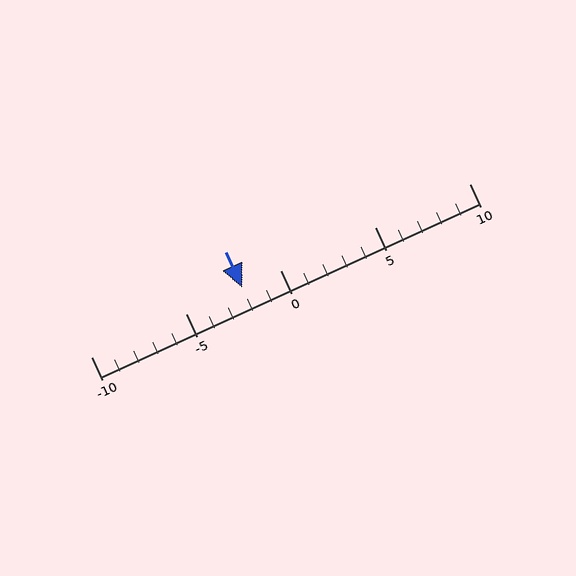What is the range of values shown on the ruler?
The ruler shows values from -10 to 10.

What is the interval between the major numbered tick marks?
The major tick marks are spaced 5 units apart.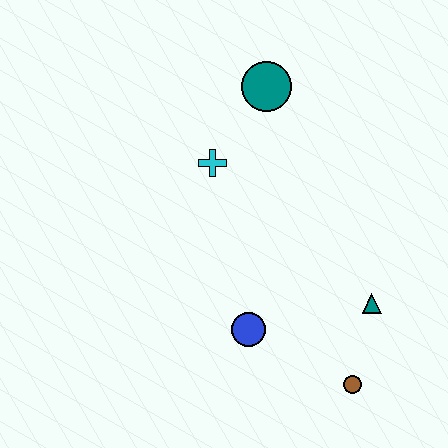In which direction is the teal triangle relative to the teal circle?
The teal triangle is below the teal circle.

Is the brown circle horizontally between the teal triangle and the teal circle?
Yes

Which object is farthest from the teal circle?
The brown circle is farthest from the teal circle.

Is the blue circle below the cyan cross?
Yes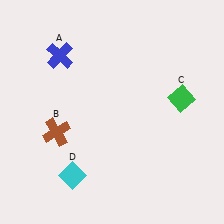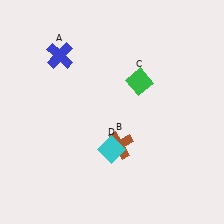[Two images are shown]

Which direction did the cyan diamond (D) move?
The cyan diamond (D) moved right.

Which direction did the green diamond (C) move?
The green diamond (C) moved left.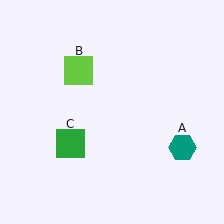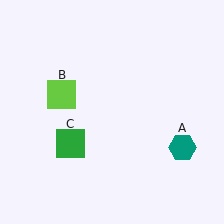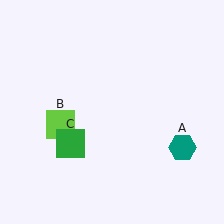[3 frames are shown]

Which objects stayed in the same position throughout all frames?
Teal hexagon (object A) and green square (object C) remained stationary.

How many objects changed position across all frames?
1 object changed position: lime square (object B).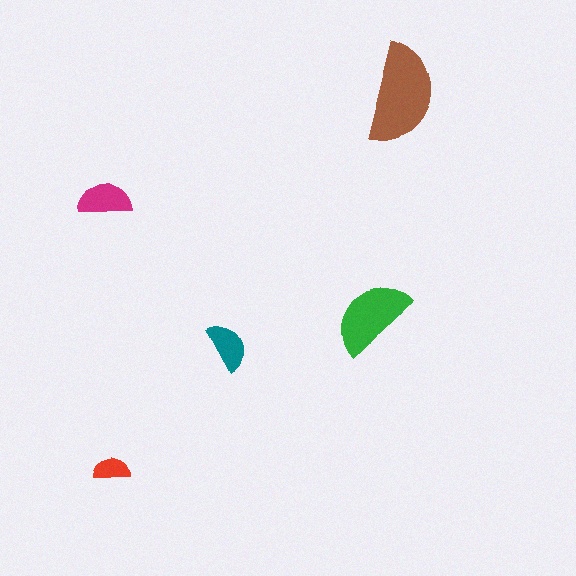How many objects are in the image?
There are 5 objects in the image.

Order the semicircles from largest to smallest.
the brown one, the green one, the magenta one, the teal one, the red one.